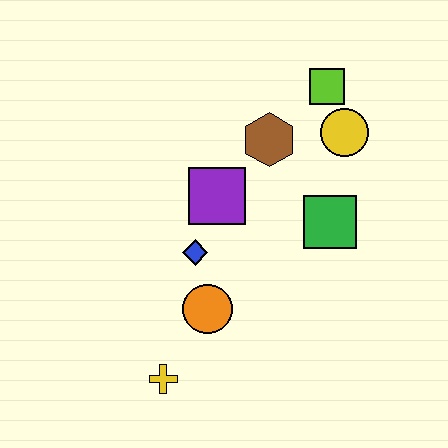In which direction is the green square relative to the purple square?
The green square is to the right of the purple square.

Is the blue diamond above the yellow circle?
No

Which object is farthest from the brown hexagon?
The yellow cross is farthest from the brown hexagon.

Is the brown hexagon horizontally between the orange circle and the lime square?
Yes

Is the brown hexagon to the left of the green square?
Yes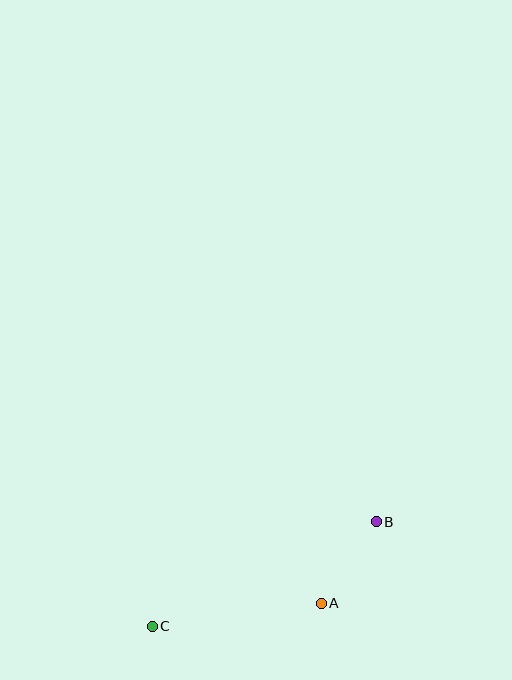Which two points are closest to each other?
Points A and B are closest to each other.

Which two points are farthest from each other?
Points B and C are farthest from each other.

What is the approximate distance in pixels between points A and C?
The distance between A and C is approximately 171 pixels.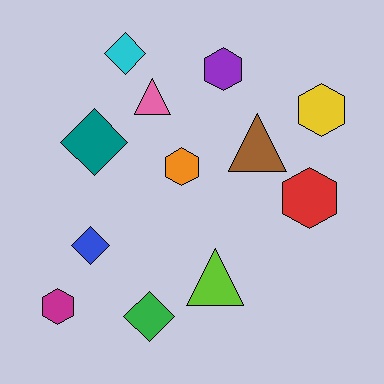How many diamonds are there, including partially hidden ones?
There are 4 diamonds.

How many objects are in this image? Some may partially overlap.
There are 12 objects.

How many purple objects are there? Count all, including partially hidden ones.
There is 1 purple object.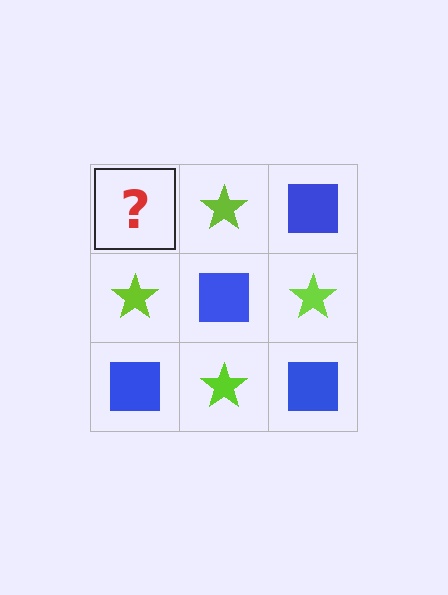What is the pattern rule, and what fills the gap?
The rule is that it alternates blue square and lime star in a checkerboard pattern. The gap should be filled with a blue square.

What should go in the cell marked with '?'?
The missing cell should contain a blue square.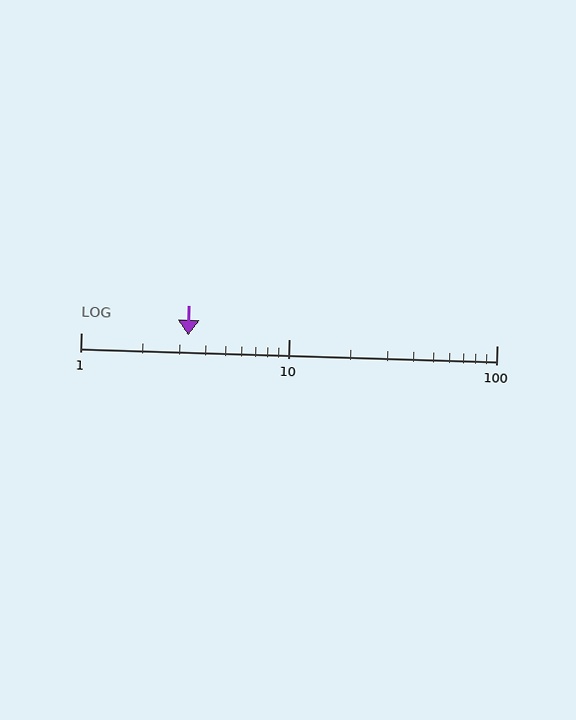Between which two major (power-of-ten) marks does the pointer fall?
The pointer is between 1 and 10.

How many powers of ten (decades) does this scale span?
The scale spans 2 decades, from 1 to 100.